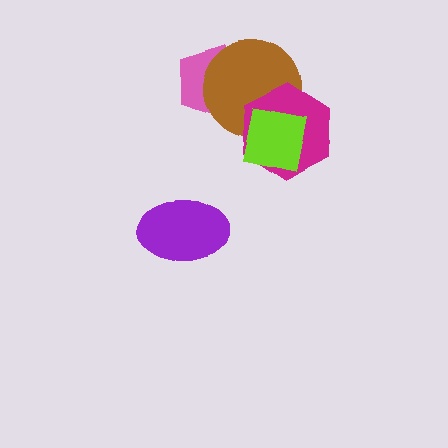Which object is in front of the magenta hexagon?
The lime square is in front of the magenta hexagon.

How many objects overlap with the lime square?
2 objects overlap with the lime square.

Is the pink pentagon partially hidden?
Yes, it is partially covered by another shape.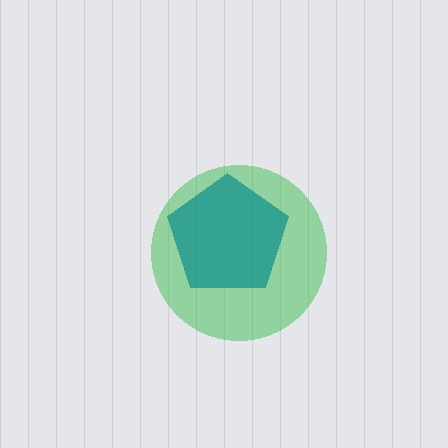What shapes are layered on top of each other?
The layered shapes are: a green circle, a teal pentagon.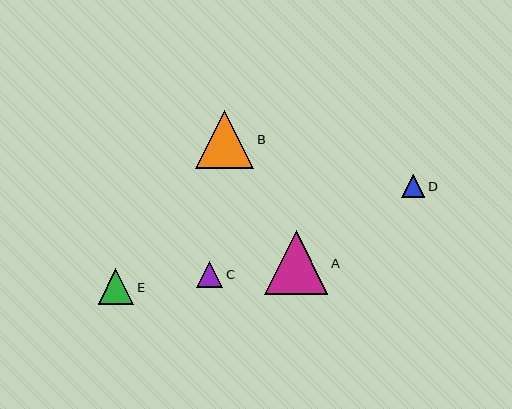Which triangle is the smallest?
Triangle D is the smallest with a size of approximately 23 pixels.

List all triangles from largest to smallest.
From largest to smallest: A, B, E, C, D.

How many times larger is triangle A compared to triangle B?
Triangle A is approximately 1.1 times the size of triangle B.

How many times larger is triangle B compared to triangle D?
Triangle B is approximately 2.5 times the size of triangle D.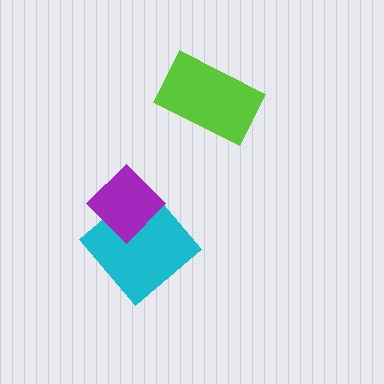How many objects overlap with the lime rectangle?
0 objects overlap with the lime rectangle.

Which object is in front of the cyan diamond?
The purple diamond is in front of the cyan diamond.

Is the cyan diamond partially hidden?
Yes, it is partially covered by another shape.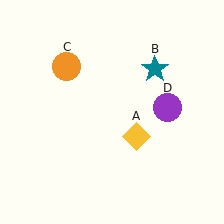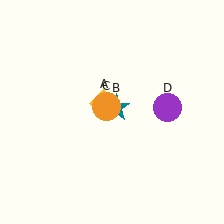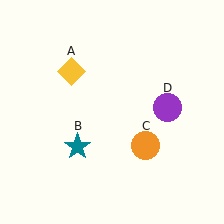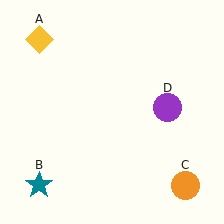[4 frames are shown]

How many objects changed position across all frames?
3 objects changed position: yellow diamond (object A), teal star (object B), orange circle (object C).